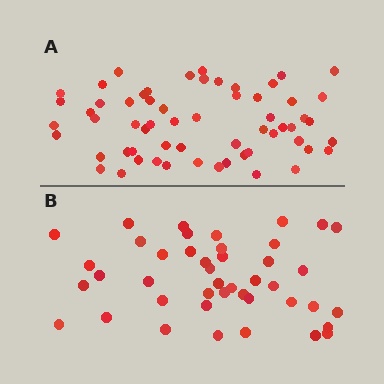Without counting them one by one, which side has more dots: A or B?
Region A (the top region) has more dots.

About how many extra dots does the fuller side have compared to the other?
Region A has approximately 15 more dots than region B.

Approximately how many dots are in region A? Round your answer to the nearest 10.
About 60 dots.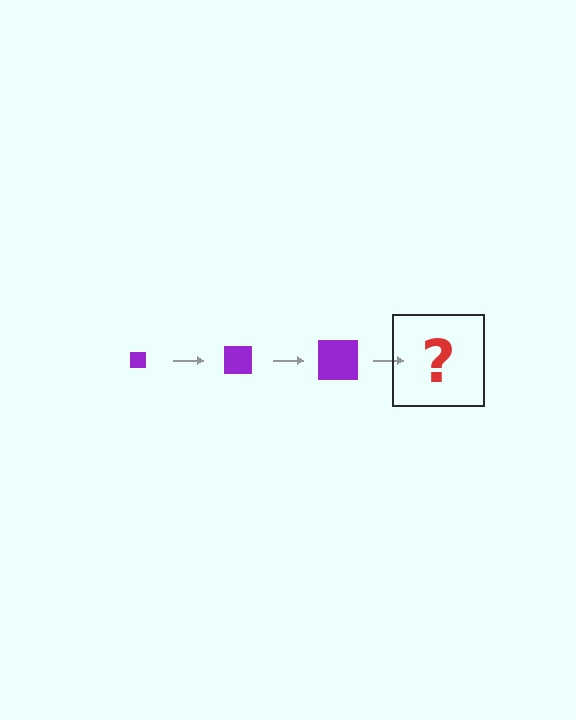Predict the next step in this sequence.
The next step is a purple square, larger than the previous one.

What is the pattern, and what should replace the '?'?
The pattern is that the square gets progressively larger each step. The '?' should be a purple square, larger than the previous one.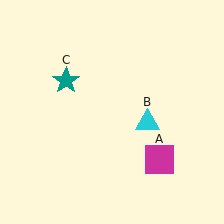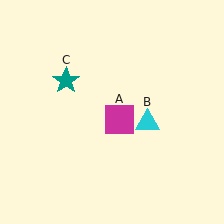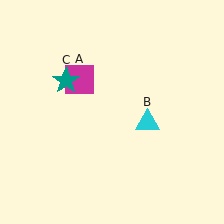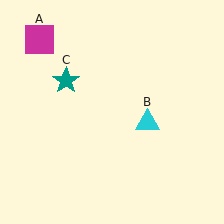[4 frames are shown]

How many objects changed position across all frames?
1 object changed position: magenta square (object A).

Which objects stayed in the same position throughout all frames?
Cyan triangle (object B) and teal star (object C) remained stationary.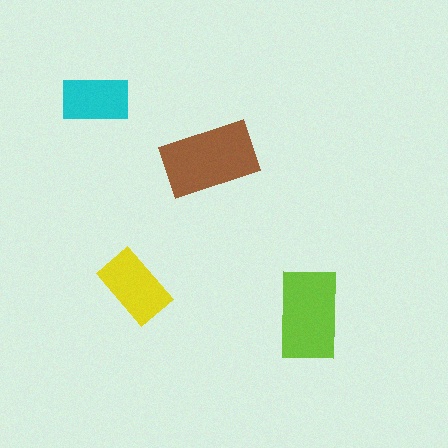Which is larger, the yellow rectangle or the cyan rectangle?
The yellow one.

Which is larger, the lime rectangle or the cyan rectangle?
The lime one.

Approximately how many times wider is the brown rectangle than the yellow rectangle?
About 1.5 times wider.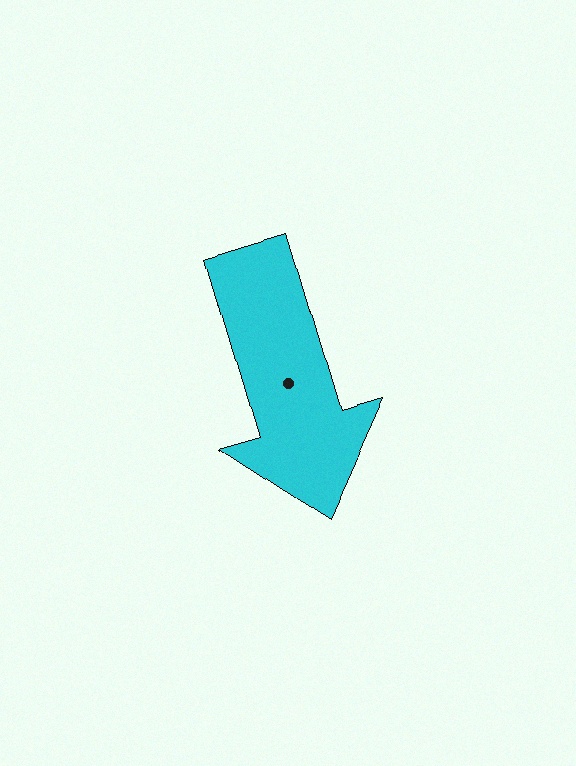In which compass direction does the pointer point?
South.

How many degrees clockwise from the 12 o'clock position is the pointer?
Approximately 163 degrees.